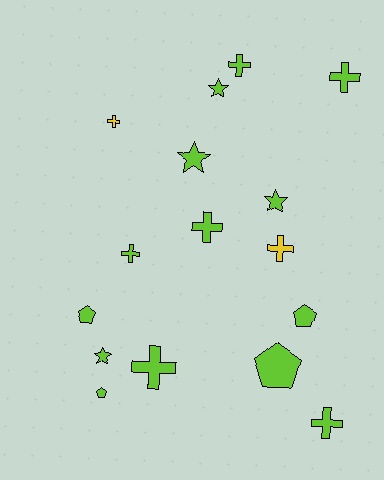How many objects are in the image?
There are 16 objects.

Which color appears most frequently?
Lime, with 14 objects.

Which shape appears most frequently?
Cross, with 8 objects.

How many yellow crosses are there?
There are 2 yellow crosses.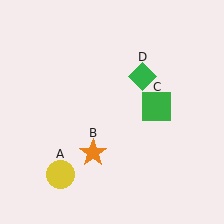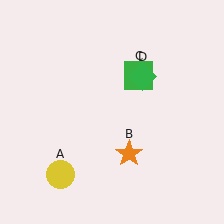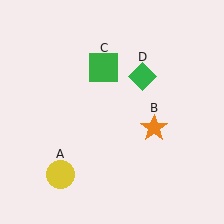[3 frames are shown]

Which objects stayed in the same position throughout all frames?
Yellow circle (object A) and green diamond (object D) remained stationary.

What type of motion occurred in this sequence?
The orange star (object B), green square (object C) rotated counterclockwise around the center of the scene.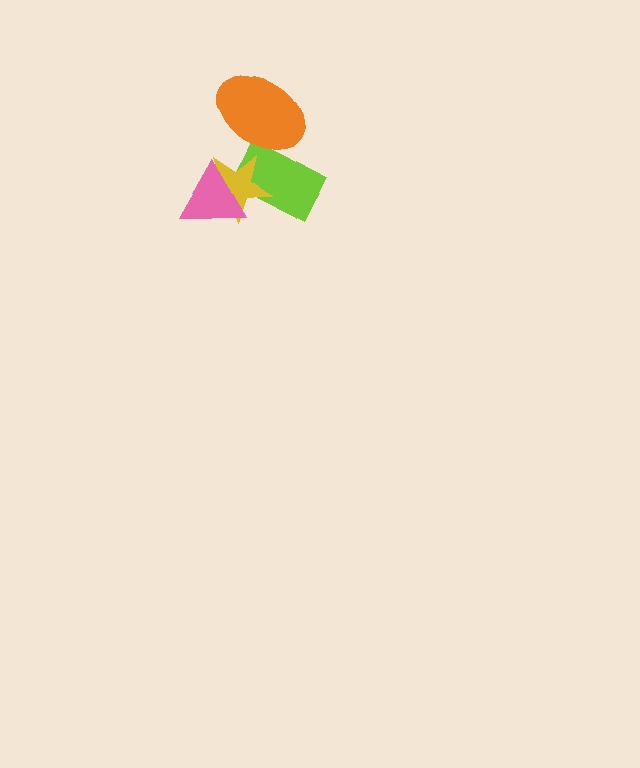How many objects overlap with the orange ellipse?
1 object overlaps with the orange ellipse.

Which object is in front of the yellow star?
The pink triangle is in front of the yellow star.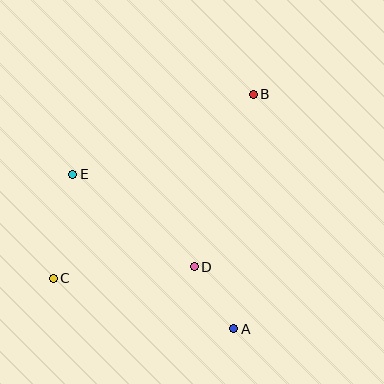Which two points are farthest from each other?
Points B and C are farthest from each other.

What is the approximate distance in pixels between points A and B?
The distance between A and B is approximately 235 pixels.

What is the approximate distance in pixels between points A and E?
The distance between A and E is approximately 223 pixels.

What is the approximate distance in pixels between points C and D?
The distance between C and D is approximately 142 pixels.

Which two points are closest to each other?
Points A and D are closest to each other.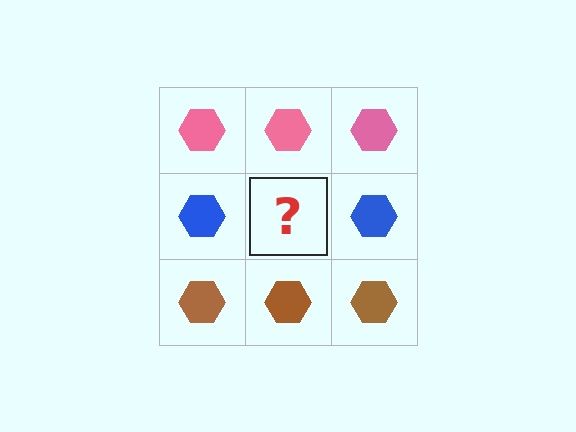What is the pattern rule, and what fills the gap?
The rule is that each row has a consistent color. The gap should be filled with a blue hexagon.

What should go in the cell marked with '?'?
The missing cell should contain a blue hexagon.